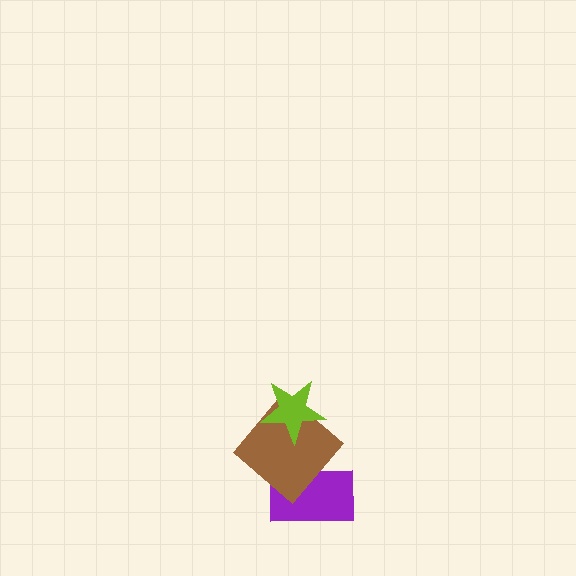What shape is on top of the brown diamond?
The lime star is on top of the brown diamond.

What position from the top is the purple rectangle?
The purple rectangle is 3rd from the top.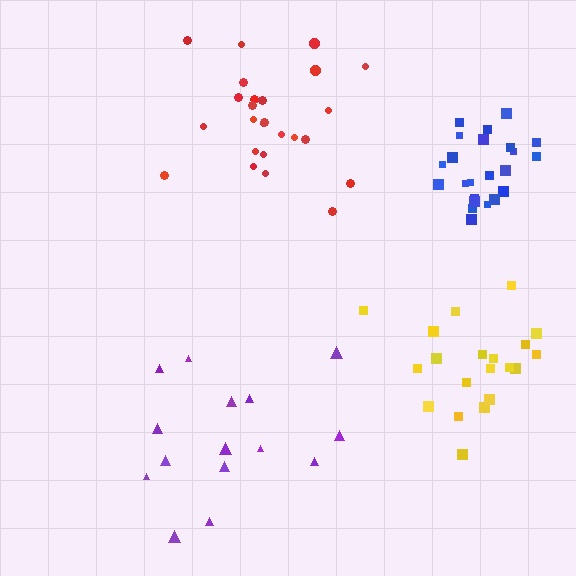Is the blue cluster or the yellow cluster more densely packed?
Blue.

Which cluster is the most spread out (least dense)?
Purple.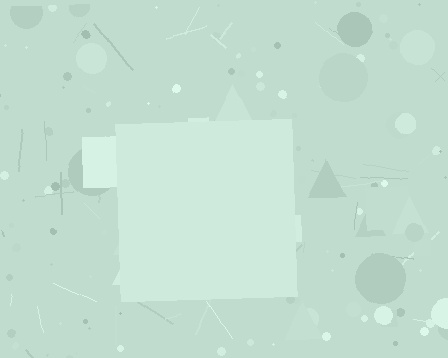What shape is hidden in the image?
A square is hidden in the image.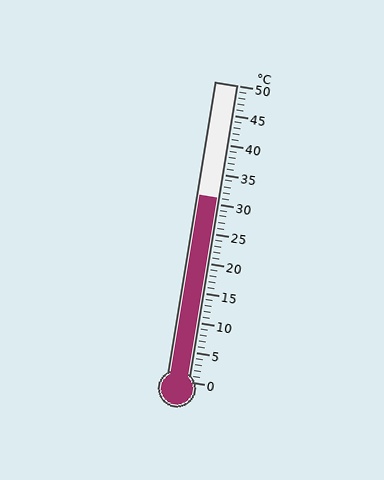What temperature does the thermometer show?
The thermometer shows approximately 31°C.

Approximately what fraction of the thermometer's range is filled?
The thermometer is filled to approximately 60% of its range.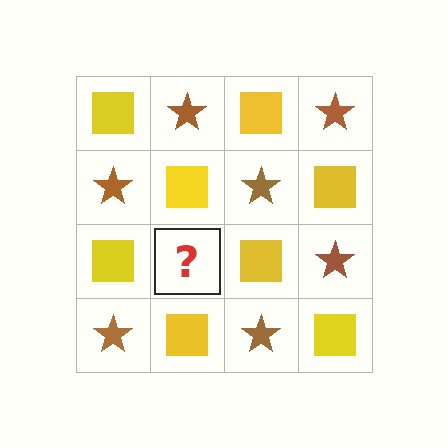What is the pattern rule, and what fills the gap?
The rule is that it alternates yellow square and brown star in a checkerboard pattern. The gap should be filled with a brown star.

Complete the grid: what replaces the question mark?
The question mark should be replaced with a brown star.